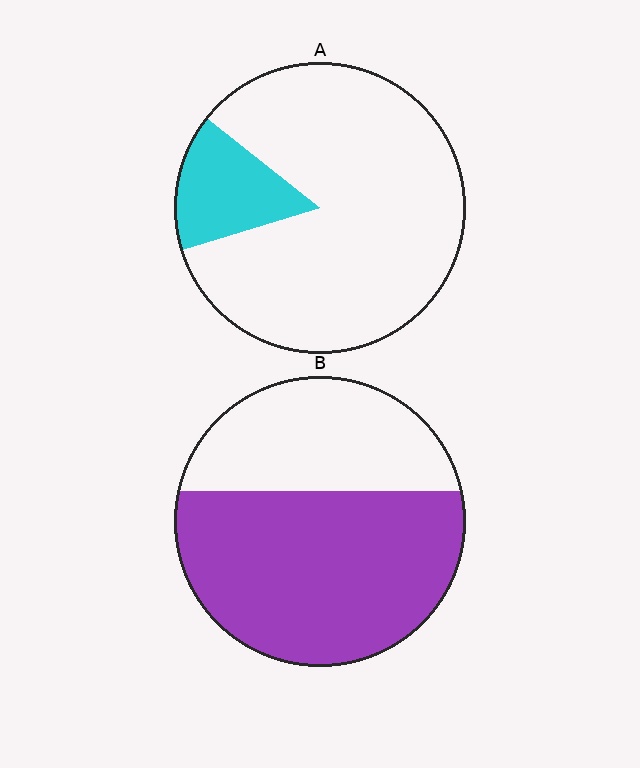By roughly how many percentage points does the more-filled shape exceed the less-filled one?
By roughly 50 percentage points (B over A).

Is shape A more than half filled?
No.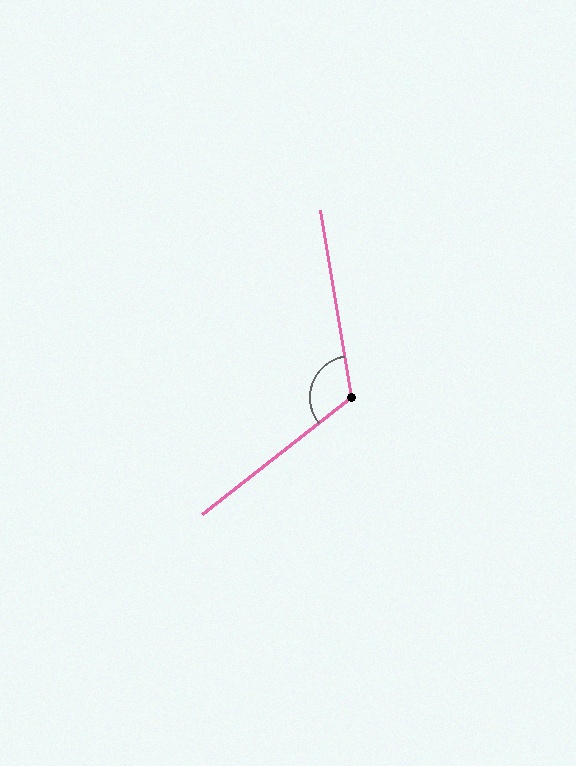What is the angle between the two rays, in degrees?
Approximately 119 degrees.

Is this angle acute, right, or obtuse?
It is obtuse.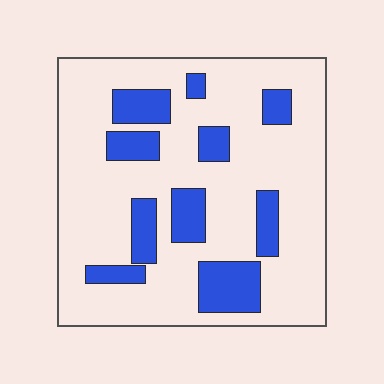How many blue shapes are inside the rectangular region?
10.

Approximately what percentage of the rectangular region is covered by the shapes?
Approximately 20%.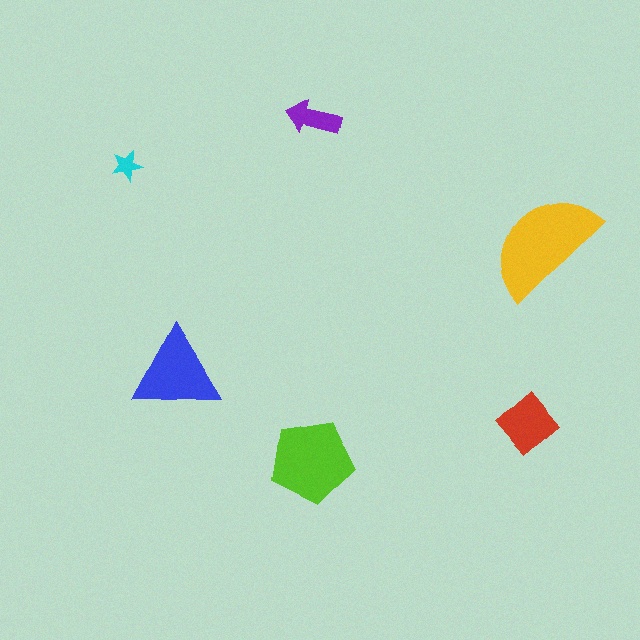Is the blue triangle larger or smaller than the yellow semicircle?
Smaller.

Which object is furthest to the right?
The yellow semicircle is rightmost.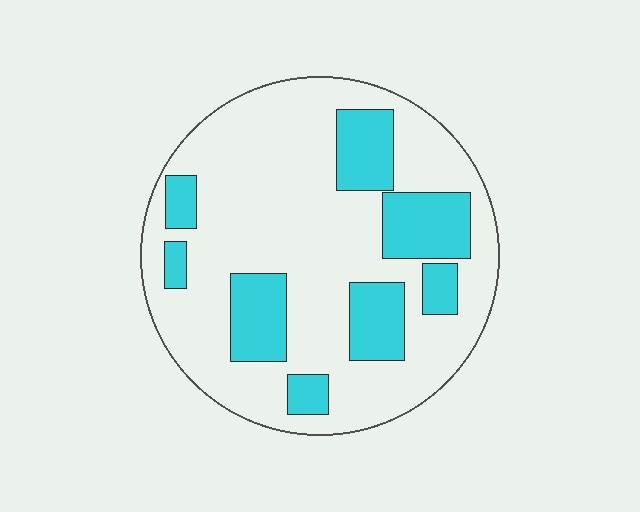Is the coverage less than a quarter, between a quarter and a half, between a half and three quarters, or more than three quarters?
Between a quarter and a half.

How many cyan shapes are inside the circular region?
8.